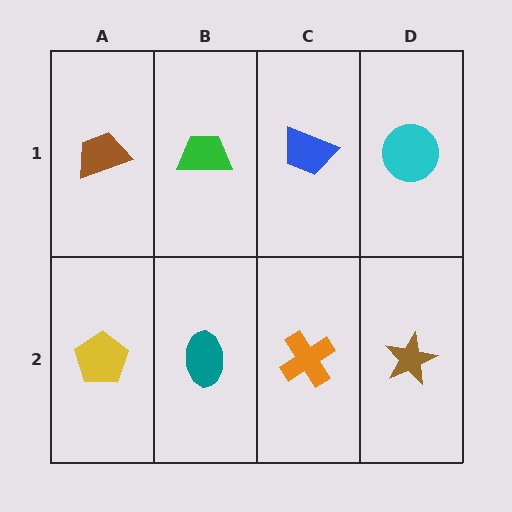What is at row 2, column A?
A yellow pentagon.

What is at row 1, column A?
A brown trapezoid.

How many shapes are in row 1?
4 shapes.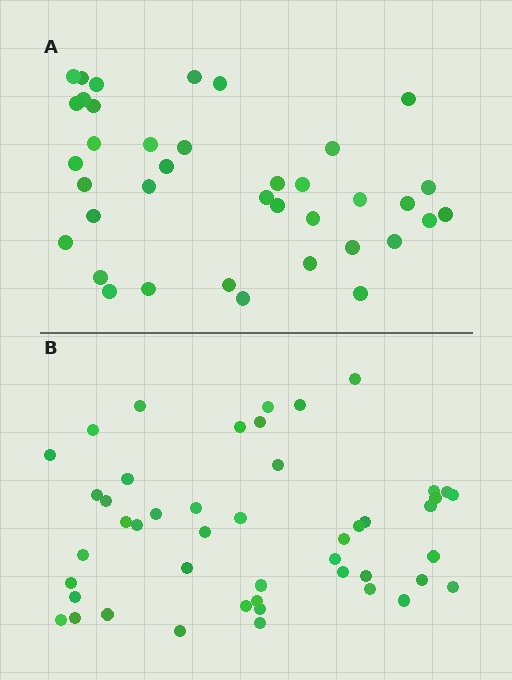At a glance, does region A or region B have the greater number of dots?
Region B (the bottom region) has more dots.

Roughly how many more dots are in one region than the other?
Region B has roughly 8 or so more dots than region A.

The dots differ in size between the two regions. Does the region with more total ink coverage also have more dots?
No. Region A has more total ink coverage because its dots are larger, but region B actually contains more individual dots. Total area can be misleading — the number of items is what matters here.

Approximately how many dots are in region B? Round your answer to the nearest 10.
About 50 dots. (The exact count is 47, which rounds to 50.)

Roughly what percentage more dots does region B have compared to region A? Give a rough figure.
About 25% more.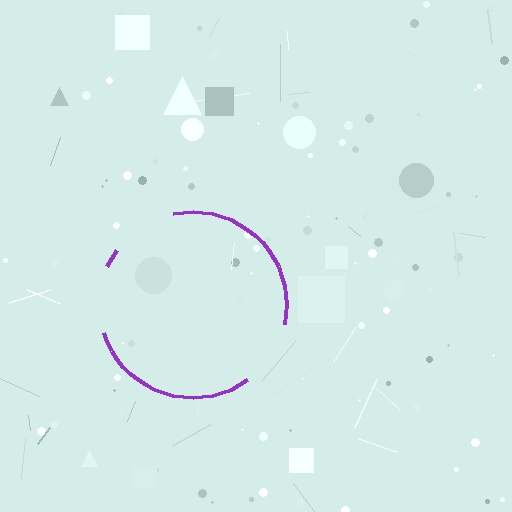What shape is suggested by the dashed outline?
The dashed outline suggests a circle.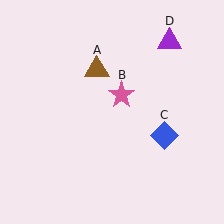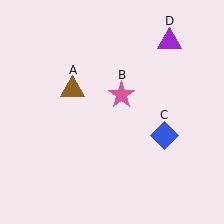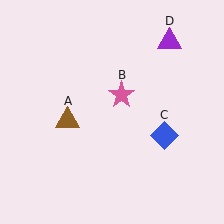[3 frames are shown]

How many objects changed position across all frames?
1 object changed position: brown triangle (object A).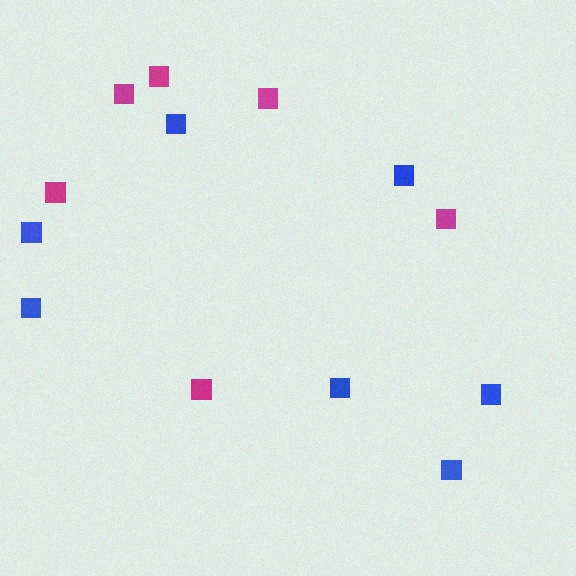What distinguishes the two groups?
There are 2 groups: one group of magenta squares (6) and one group of blue squares (7).